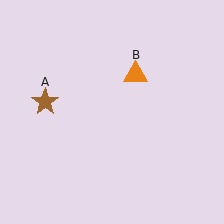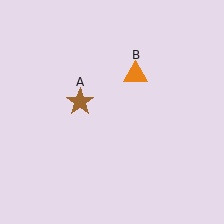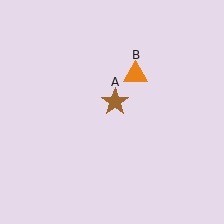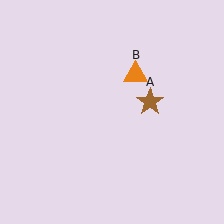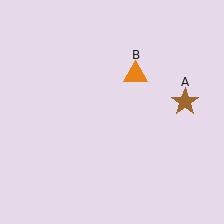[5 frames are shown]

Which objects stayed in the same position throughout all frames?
Orange triangle (object B) remained stationary.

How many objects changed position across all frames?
1 object changed position: brown star (object A).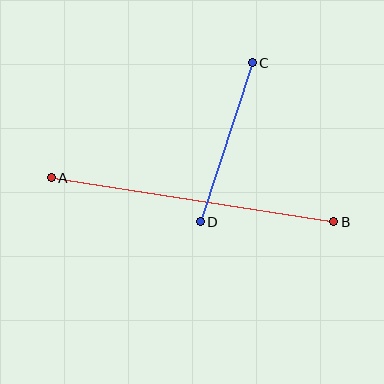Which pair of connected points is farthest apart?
Points A and B are farthest apart.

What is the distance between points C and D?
The distance is approximately 167 pixels.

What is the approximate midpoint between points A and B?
The midpoint is at approximately (193, 200) pixels.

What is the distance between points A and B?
The distance is approximately 285 pixels.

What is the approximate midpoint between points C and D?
The midpoint is at approximately (226, 142) pixels.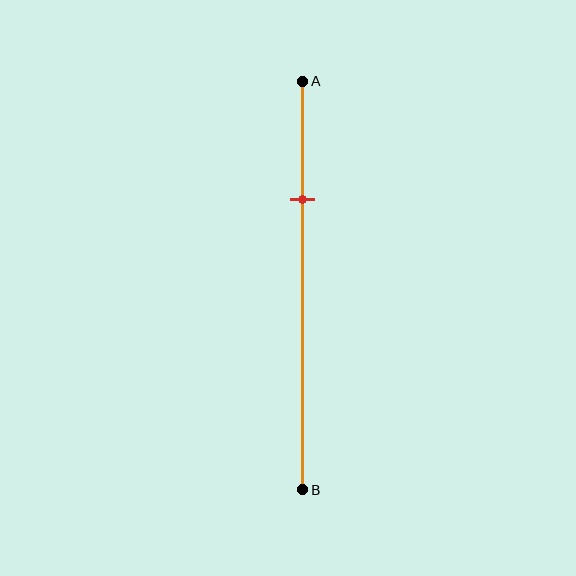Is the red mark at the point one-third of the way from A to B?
No, the mark is at about 30% from A, not at the 33% one-third point.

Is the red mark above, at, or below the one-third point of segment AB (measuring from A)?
The red mark is above the one-third point of segment AB.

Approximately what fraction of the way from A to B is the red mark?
The red mark is approximately 30% of the way from A to B.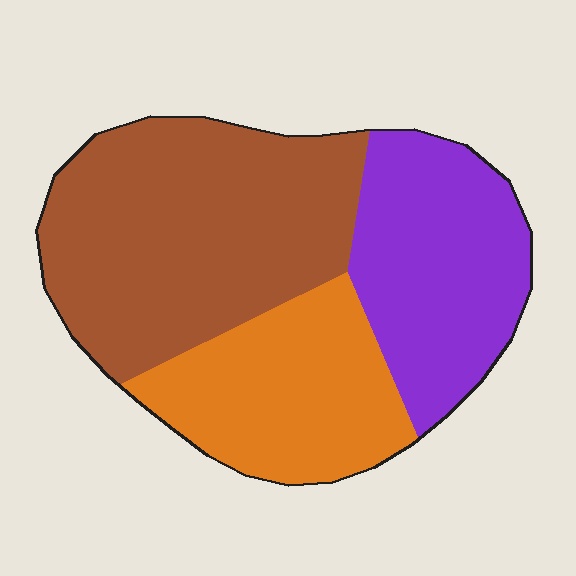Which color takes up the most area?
Brown, at roughly 45%.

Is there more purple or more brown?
Brown.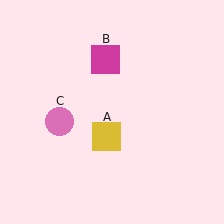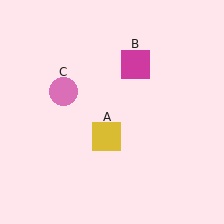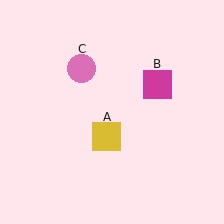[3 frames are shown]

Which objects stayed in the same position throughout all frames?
Yellow square (object A) remained stationary.